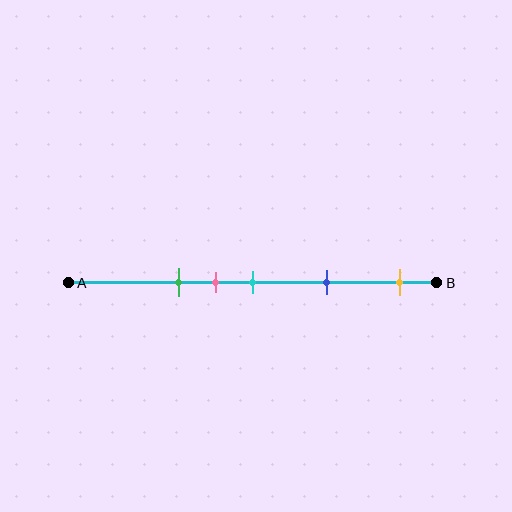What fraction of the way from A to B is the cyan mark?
The cyan mark is approximately 50% (0.5) of the way from A to B.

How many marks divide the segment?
There are 5 marks dividing the segment.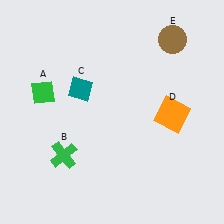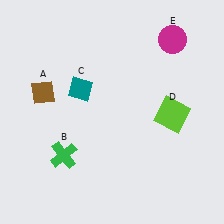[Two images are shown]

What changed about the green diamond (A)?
In Image 1, A is green. In Image 2, it changed to brown.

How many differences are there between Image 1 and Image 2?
There are 3 differences between the two images.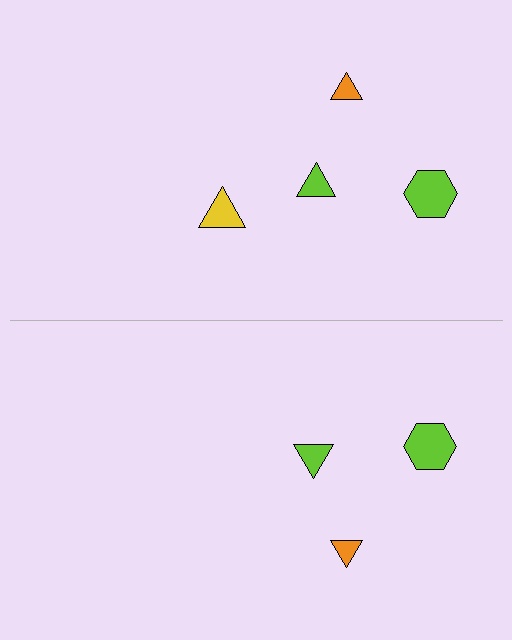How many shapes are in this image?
There are 7 shapes in this image.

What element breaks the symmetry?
A yellow triangle is missing from the bottom side.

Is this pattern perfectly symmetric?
No, the pattern is not perfectly symmetric. A yellow triangle is missing from the bottom side.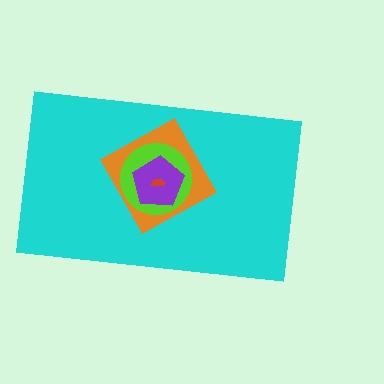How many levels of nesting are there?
5.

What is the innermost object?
The red semicircle.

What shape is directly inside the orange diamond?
The lime circle.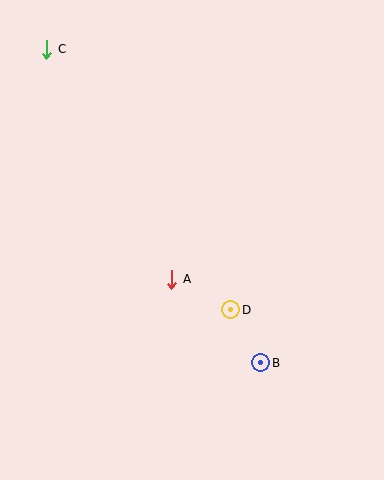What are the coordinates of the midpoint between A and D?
The midpoint between A and D is at (201, 295).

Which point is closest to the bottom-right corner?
Point B is closest to the bottom-right corner.